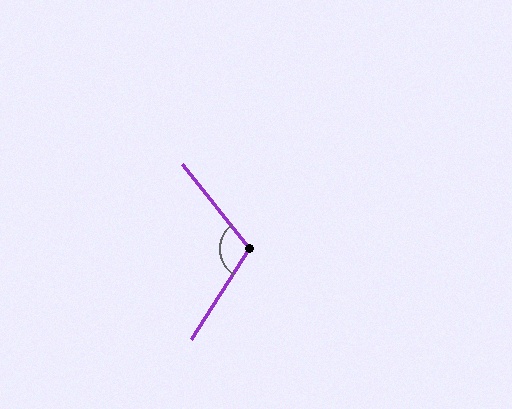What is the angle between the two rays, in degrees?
Approximately 109 degrees.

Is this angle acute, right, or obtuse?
It is obtuse.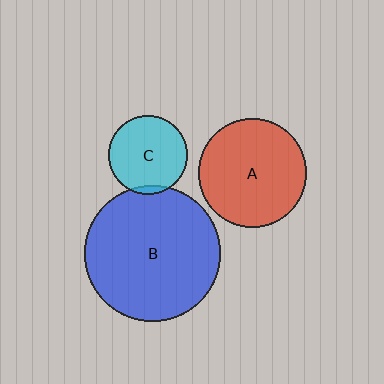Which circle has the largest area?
Circle B (blue).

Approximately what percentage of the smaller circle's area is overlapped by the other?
Approximately 5%.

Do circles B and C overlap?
Yes.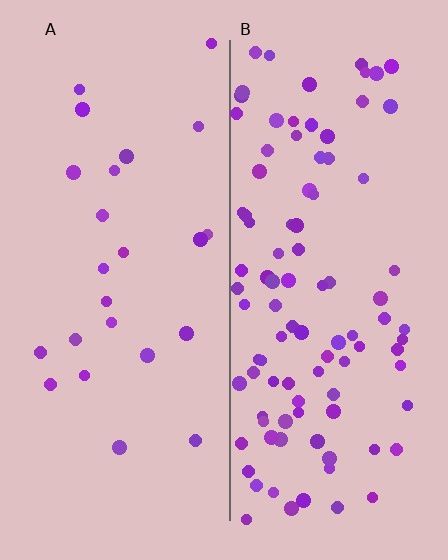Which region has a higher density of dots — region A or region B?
B (the right).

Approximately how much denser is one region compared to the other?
Approximately 4.2× — region B over region A.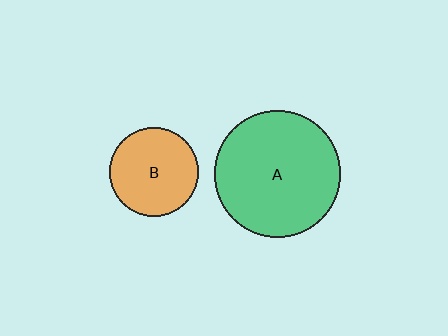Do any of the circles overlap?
No, none of the circles overlap.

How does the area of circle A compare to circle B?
Approximately 2.0 times.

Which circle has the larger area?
Circle A (green).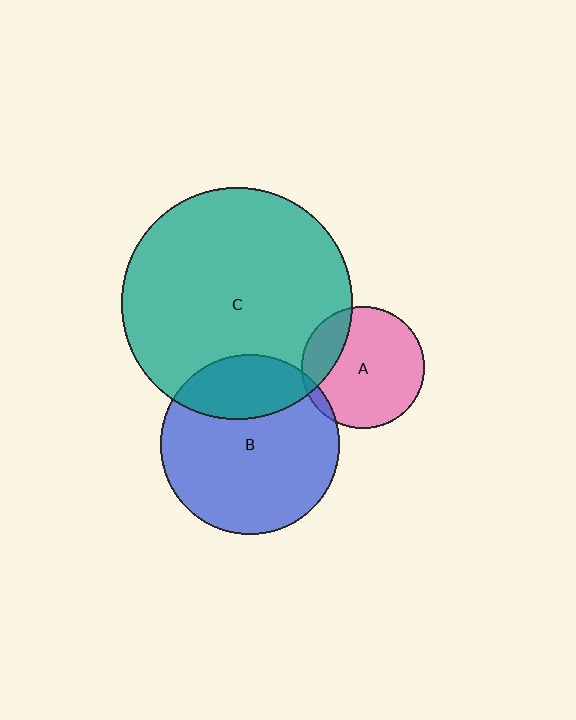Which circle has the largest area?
Circle C (teal).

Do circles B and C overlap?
Yes.